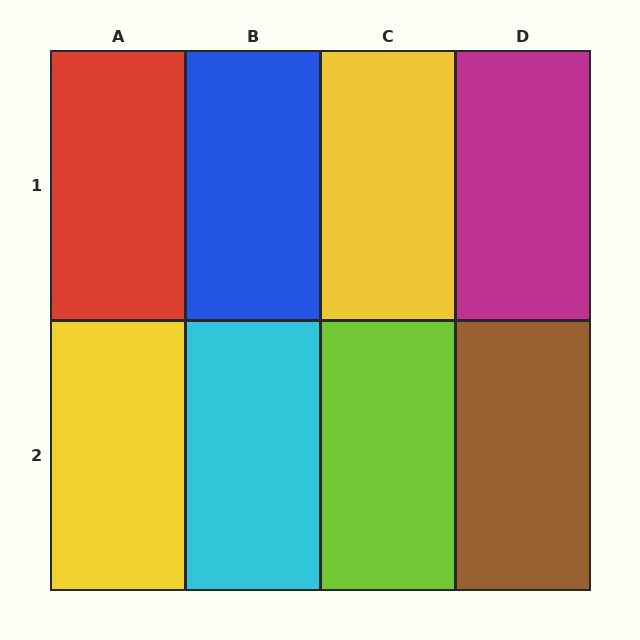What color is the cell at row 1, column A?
Red.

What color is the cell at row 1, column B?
Blue.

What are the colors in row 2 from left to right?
Yellow, cyan, lime, brown.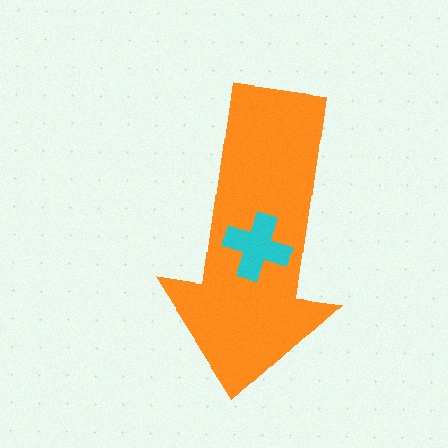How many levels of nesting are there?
2.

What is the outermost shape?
The orange arrow.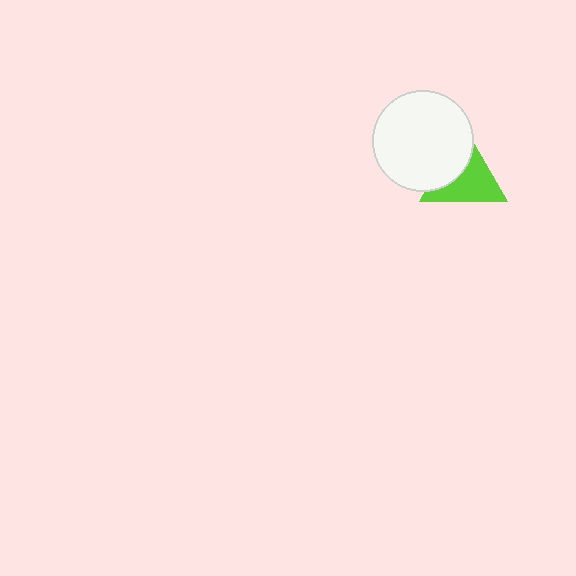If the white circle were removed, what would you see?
You would see the complete lime triangle.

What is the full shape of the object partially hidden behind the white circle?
The partially hidden object is a lime triangle.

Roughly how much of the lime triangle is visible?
About half of it is visible (roughly 60%).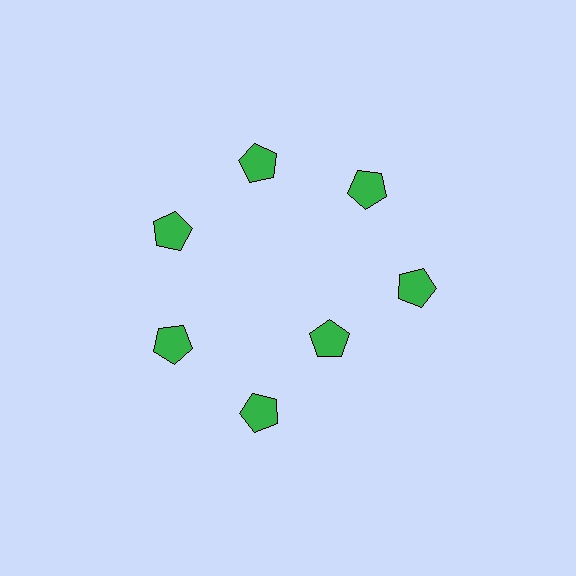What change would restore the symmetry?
The symmetry would be restored by moving it outward, back onto the ring so that all 7 pentagons sit at equal angles and equal distance from the center.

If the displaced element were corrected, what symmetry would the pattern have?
It would have 7-fold rotational symmetry — the pattern would map onto itself every 51 degrees.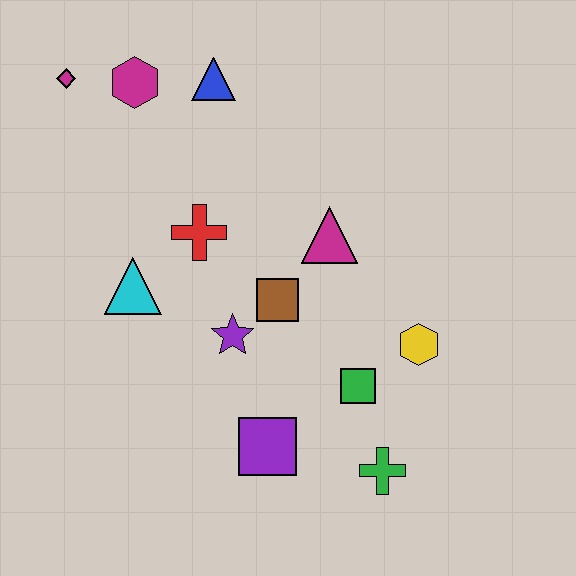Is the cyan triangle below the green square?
No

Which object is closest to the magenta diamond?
The magenta hexagon is closest to the magenta diamond.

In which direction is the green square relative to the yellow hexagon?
The green square is to the left of the yellow hexagon.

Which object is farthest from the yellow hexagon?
The magenta diamond is farthest from the yellow hexagon.